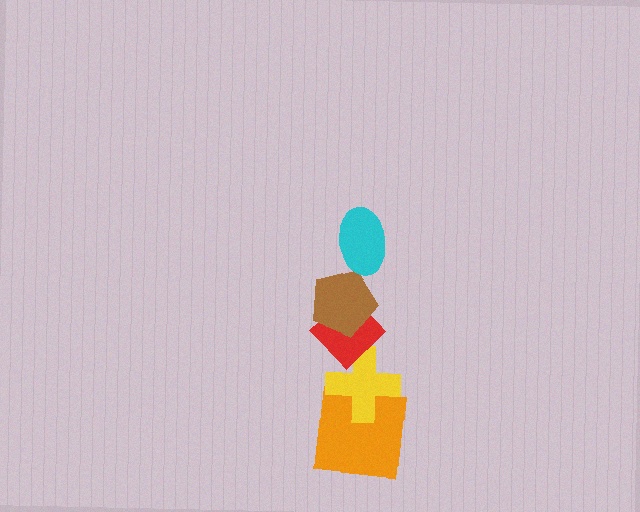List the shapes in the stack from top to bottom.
From top to bottom: the cyan ellipse, the brown pentagon, the red diamond, the yellow cross, the orange square.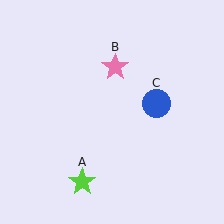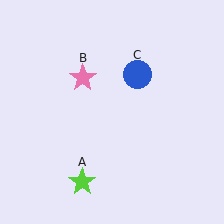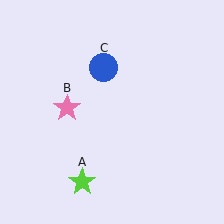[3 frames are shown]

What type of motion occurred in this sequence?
The pink star (object B), blue circle (object C) rotated counterclockwise around the center of the scene.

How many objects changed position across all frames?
2 objects changed position: pink star (object B), blue circle (object C).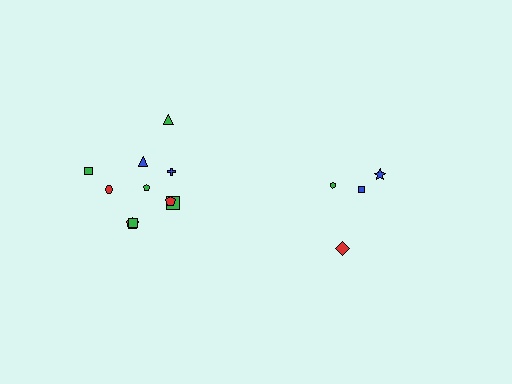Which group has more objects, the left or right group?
The left group.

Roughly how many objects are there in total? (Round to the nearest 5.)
Roughly 15 objects in total.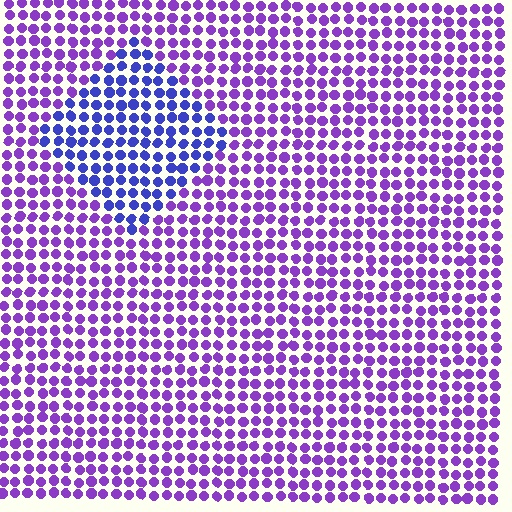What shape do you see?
I see a diamond.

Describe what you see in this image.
The image is filled with small purple elements in a uniform arrangement. A diamond-shaped region is visible where the elements are tinted to a slightly different hue, forming a subtle color boundary.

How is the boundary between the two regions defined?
The boundary is defined purely by a slight shift in hue (about 37 degrees). Spacing, size, and orientation are identical on both sides.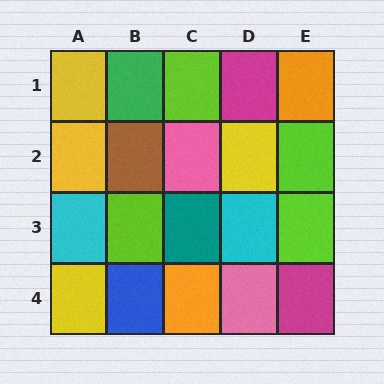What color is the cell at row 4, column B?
Blue.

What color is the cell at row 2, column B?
Brown.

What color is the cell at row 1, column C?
Lime.